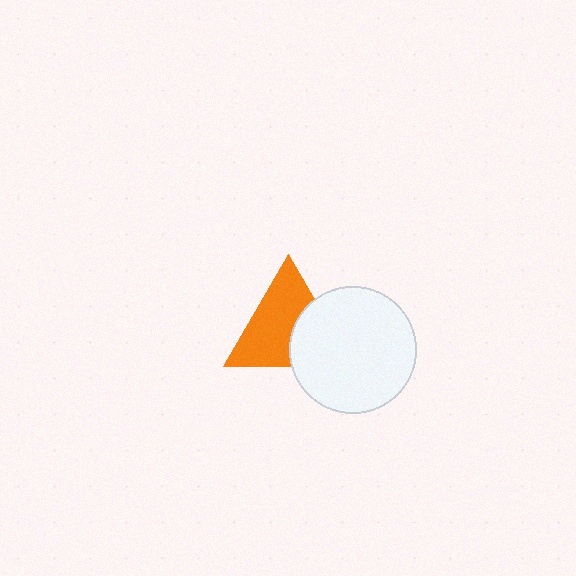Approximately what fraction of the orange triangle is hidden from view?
Roughly 36% of the orange triangle is hidden behind the white circle.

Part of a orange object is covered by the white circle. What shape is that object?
It is a triangle.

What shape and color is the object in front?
The object in front is a white circle.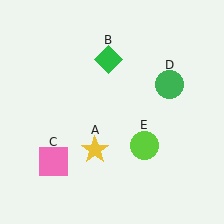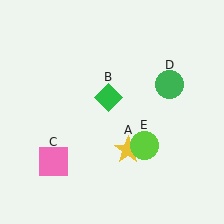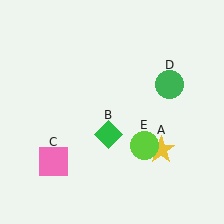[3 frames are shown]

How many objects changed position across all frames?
2 objects changed position: yellow star (object A), green diamond (object B).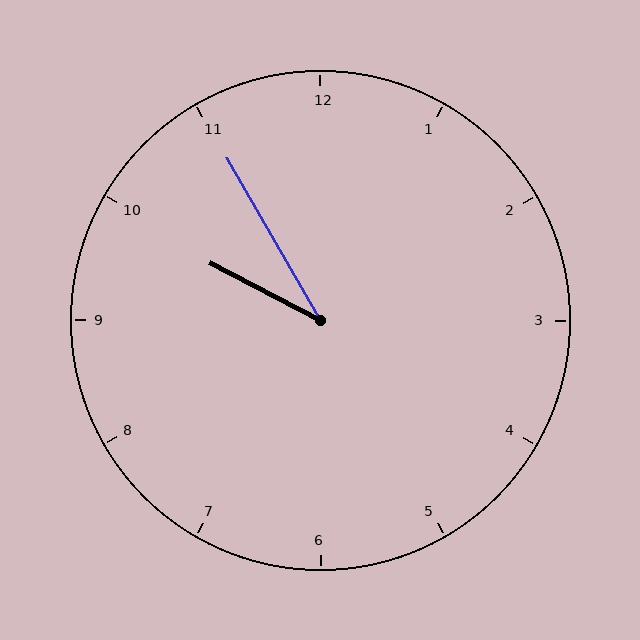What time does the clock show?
9:55.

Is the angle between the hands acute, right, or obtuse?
It is acute.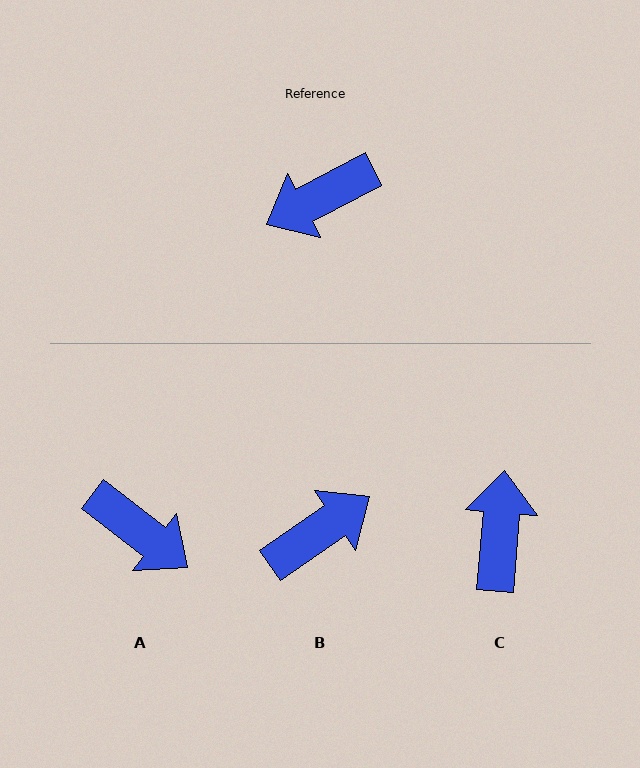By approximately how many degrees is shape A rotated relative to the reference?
Approximately 115 degrees counter-clockwise.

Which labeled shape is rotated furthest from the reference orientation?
B, about 173 degrees away.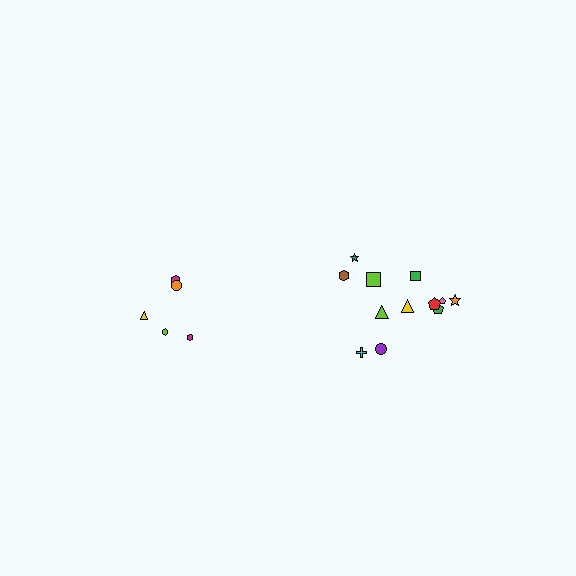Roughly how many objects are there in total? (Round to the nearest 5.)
Roughly 15 objects in total.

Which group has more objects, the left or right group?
The right group.